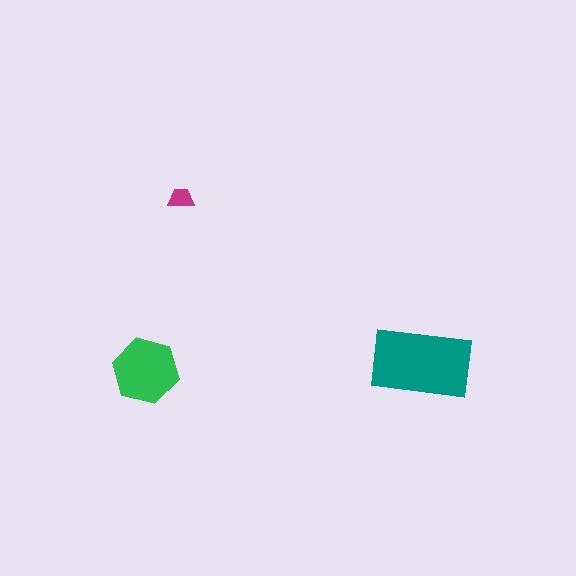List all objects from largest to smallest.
The teal rectangle, the green hexagon, the magenta trapezoid.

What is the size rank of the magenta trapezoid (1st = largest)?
3rd.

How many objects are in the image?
There are 3 objects in the image.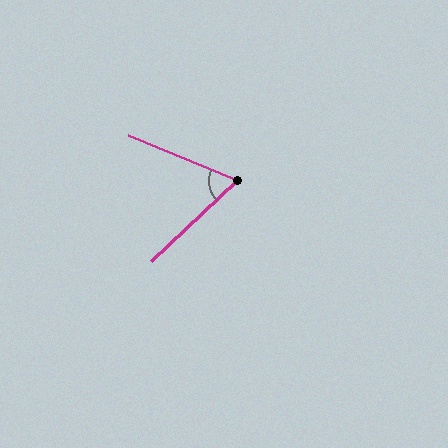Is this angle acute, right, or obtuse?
It is acute.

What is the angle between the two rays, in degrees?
Approximately 66 degrees.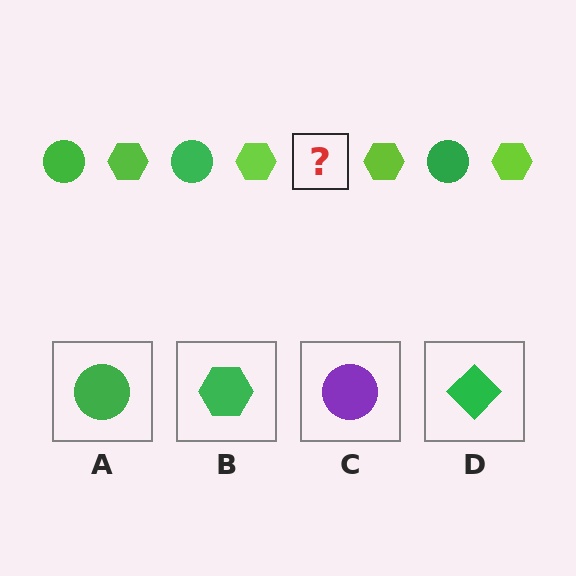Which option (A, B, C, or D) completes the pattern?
A.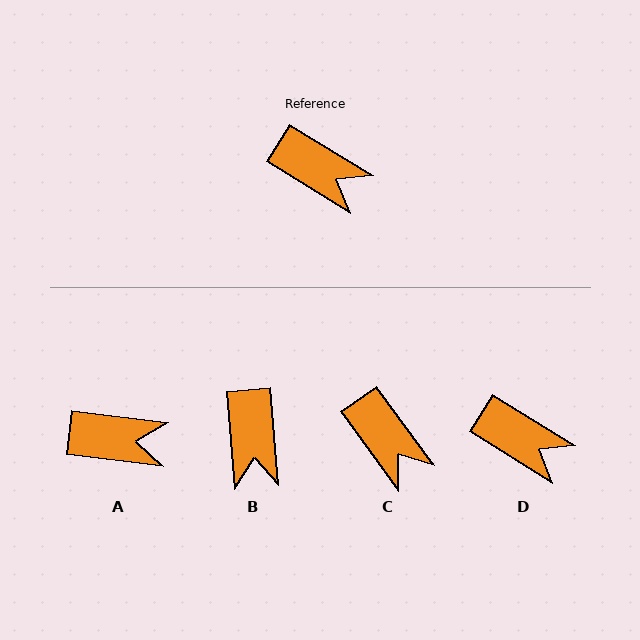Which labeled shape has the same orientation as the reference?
D.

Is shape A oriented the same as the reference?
No, it is off by about 25 degrees.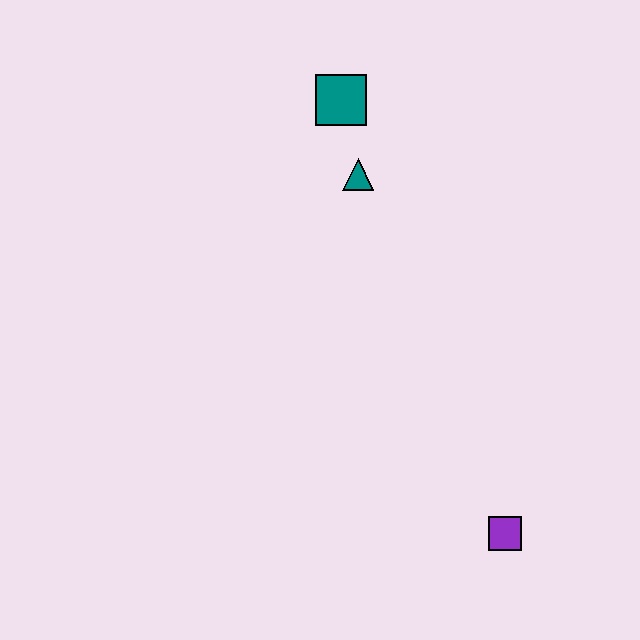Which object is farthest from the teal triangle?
The purple square is farthest from the teal triangle.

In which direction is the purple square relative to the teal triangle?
The purple square is below the teal triangle.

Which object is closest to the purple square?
The teal triangle is closest to the purple square.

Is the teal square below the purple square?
No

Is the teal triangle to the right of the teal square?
Yes